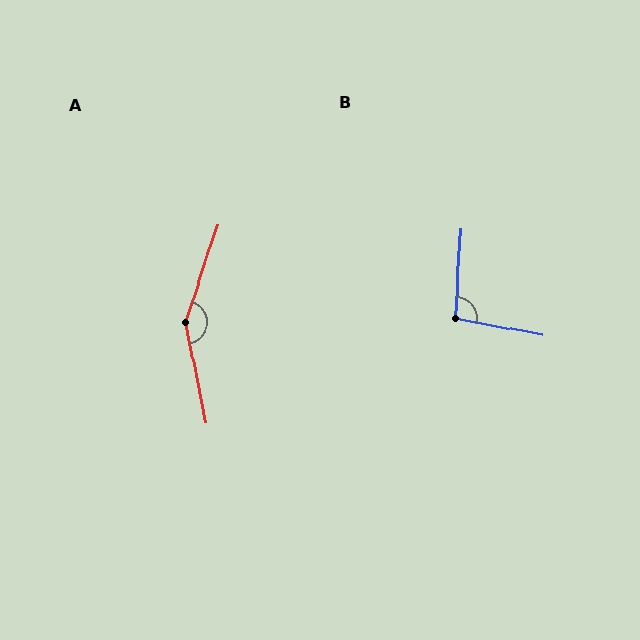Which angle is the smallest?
B, at approximately 97 degrees.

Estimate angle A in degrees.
Approximately 150 degrees.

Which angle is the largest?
A, at approximately 150 degrees.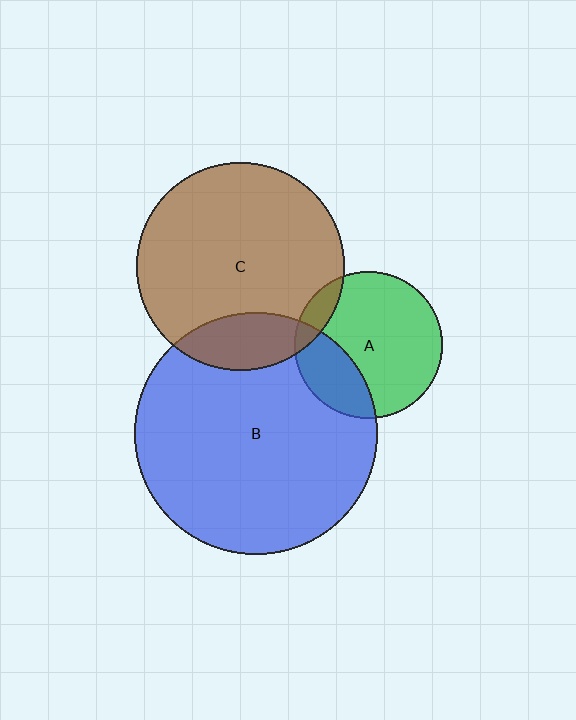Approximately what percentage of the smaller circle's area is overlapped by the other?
Approximately 25%.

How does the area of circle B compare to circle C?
Approximately 1.4 times.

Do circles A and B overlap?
Yes.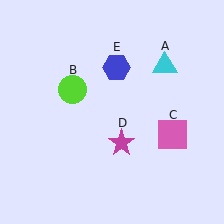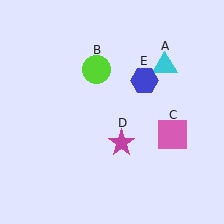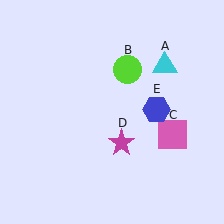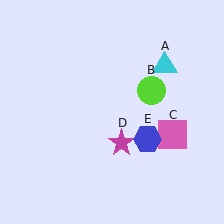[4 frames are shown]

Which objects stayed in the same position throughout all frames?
Cyan triangle (object A) and pink square (object C) and magenta star (object D) remained stationary.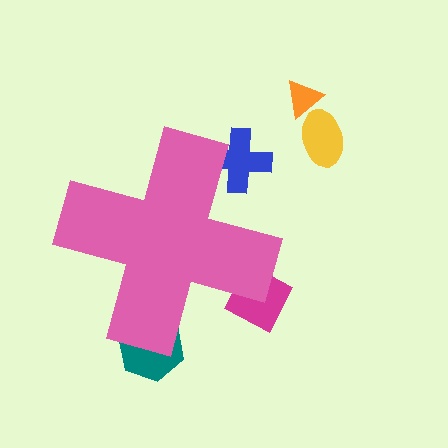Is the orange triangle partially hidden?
No, the orange triangle is fully visible.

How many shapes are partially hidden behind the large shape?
3 shapes are partially hidden.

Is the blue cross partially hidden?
Yes, the blue cross is partially hidden behind the pink cross.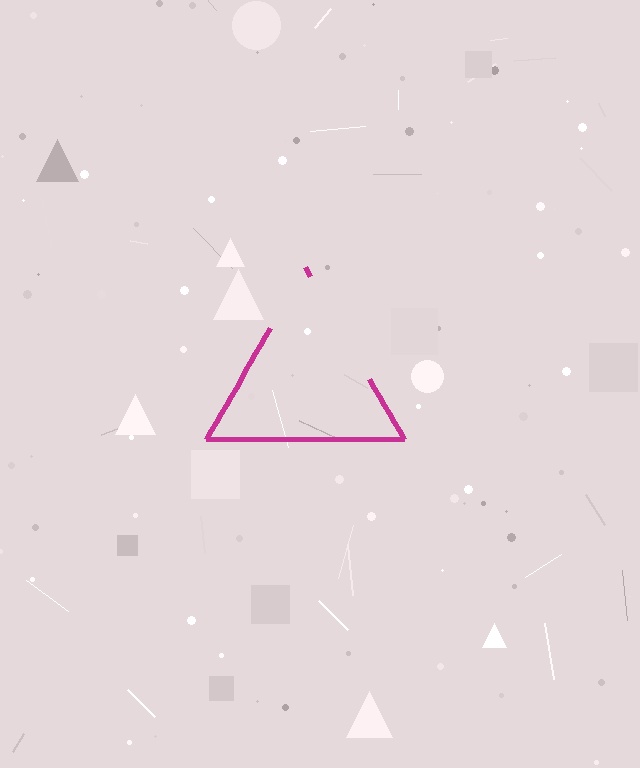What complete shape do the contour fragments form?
The contour fragments form a triangle.